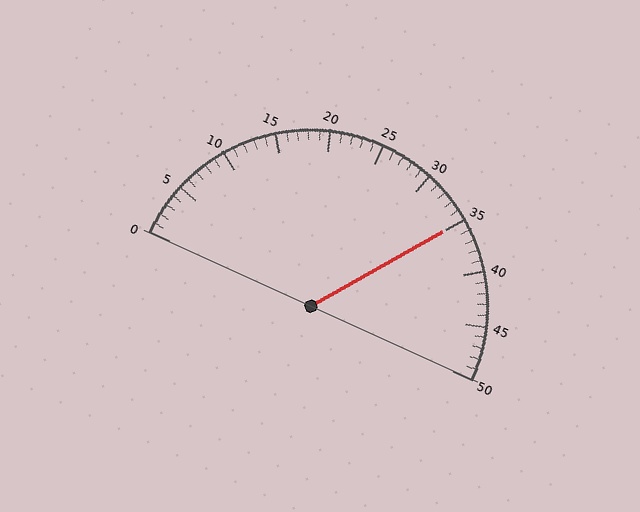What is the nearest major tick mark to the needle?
The nearest major tick mark is 35.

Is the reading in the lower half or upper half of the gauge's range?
The reading is in the upper half of the range (0 to 50).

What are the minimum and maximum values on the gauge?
The gauge ranges from 0 to 50.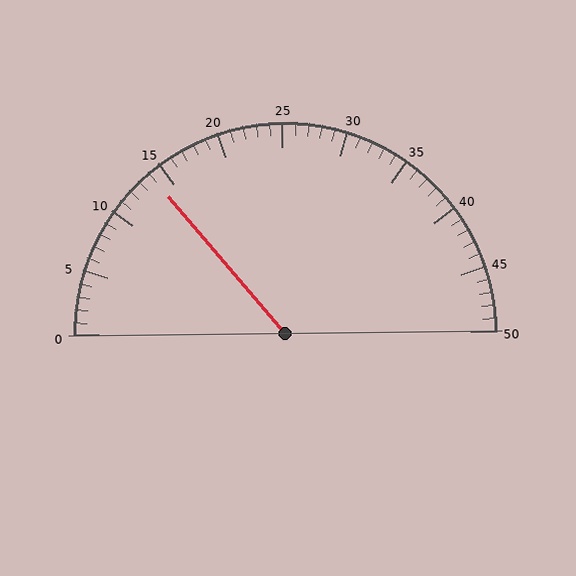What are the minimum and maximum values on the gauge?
The gauge ranges from 0 to 50.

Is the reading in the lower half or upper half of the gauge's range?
The reading is in the lower half of the range (0 to 50).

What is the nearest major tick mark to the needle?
The nearest major tick mark is 15.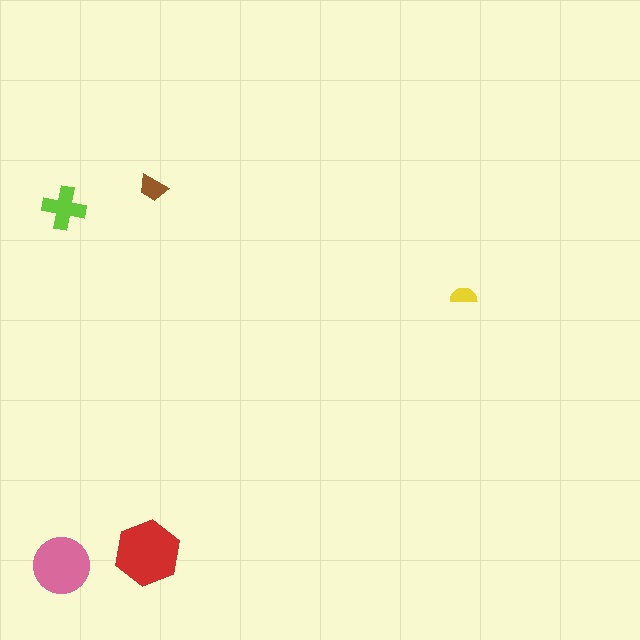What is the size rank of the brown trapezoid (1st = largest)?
4th.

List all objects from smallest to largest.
The yellow semicircle, the brown trapezoid, the lime cross, the pink circle, the red hexagon.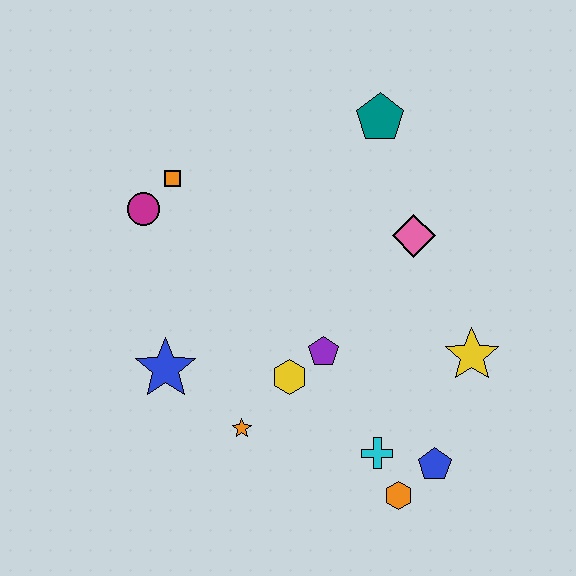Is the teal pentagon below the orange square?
No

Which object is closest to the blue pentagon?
The orange hexagon is closest to the blue pentagon.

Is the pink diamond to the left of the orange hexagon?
No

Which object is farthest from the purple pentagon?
The teal pentagon is farthest from the purple pentagon.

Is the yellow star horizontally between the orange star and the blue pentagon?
No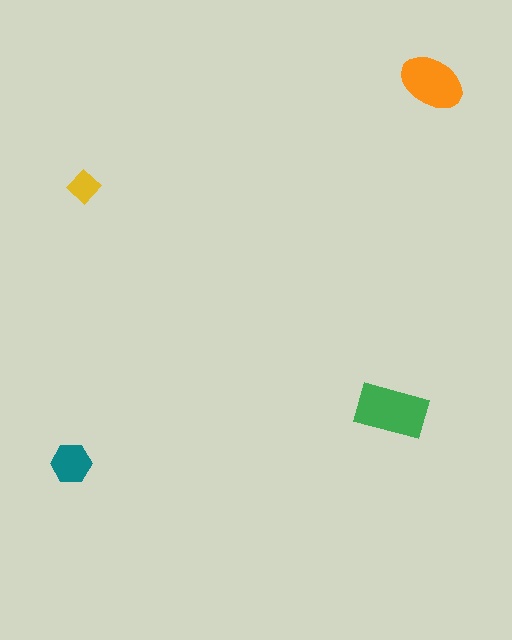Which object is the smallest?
The yellow diamond.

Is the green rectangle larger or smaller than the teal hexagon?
Larger.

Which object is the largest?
The green rectangle.